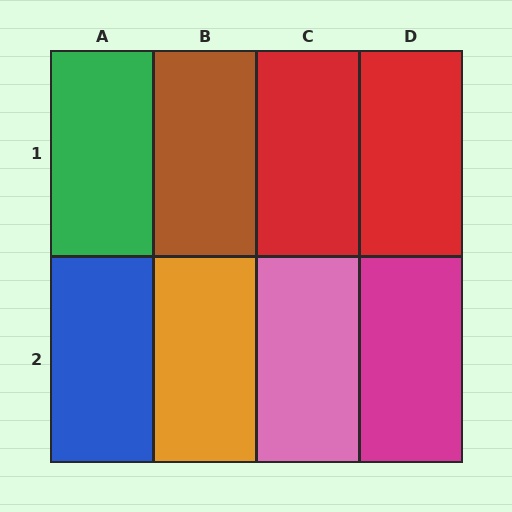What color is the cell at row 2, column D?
Magenta.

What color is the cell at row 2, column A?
Blue.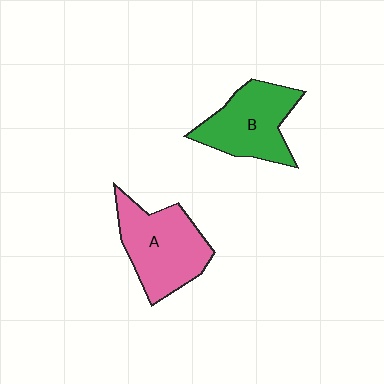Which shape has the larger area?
Shape A (pink).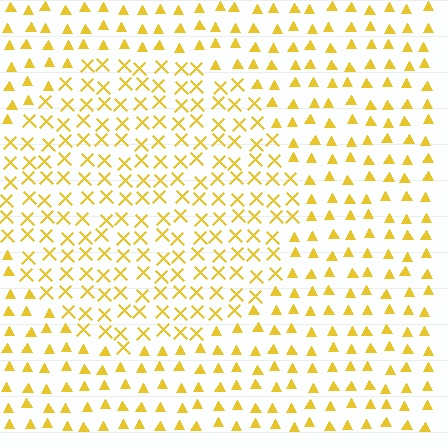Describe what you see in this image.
The image is filled with small yellow elements arranged in a uniform grid. A circle-shaped region contains X marks, while the surrounding area contains triangles. The boundary is defined purely by the change in element shape.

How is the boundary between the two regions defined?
The boundary is defined by a change in element shape: X marks inside vs. triangles outside. All elements share the same color and spacing.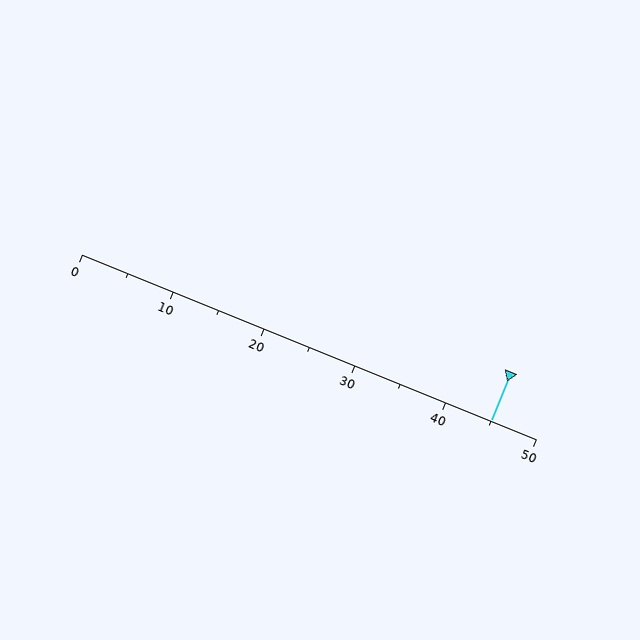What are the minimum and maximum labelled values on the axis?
The axis runs from 0 to 50.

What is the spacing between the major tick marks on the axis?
The major ticks are spaced 10 apart.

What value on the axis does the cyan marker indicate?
The marker indicates approximately 45.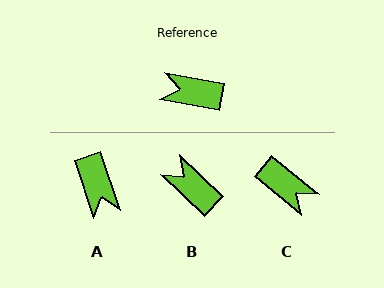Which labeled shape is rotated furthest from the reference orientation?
C, about 151 degrees away.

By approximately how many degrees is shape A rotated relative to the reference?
Approximately 118 degrees counter-clockwise.